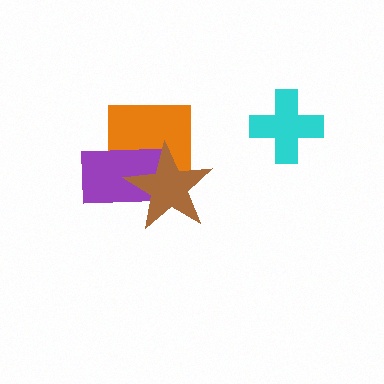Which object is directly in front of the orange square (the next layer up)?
The purple rectangle is directly in front of the orange square.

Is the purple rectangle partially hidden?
Yes, it is partially covered by another shape.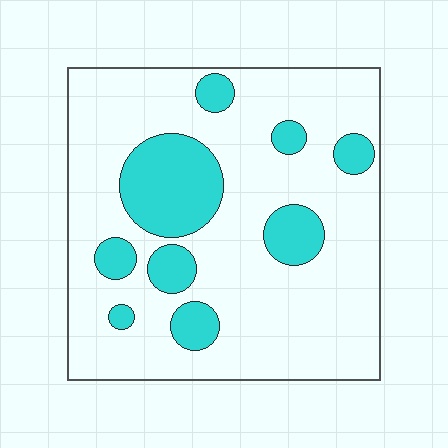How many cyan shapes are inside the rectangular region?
9.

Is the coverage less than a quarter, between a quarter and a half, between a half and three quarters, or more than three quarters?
Less than a quarter.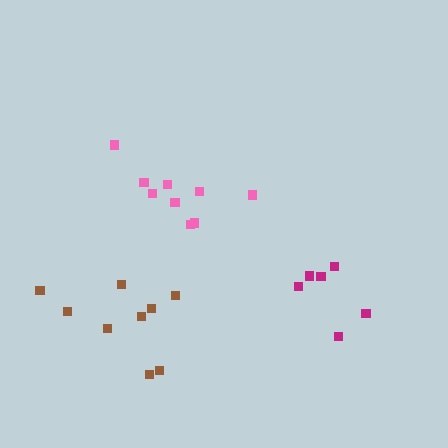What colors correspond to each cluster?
The clusters are colored: magenta, pink, brown.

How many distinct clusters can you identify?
There are 3 distinct clusters.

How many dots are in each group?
Group 1: 6 dots, Group 2: 9 dots, Group 3: 9 dots (24 total).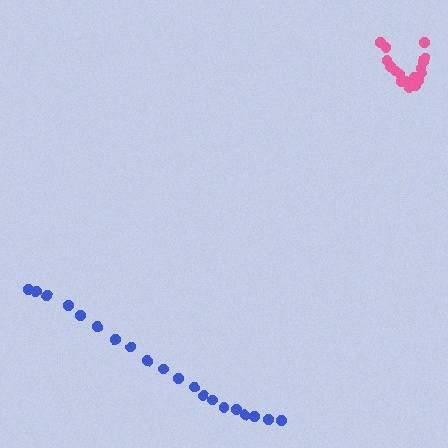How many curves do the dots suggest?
There are 2 distinct paths.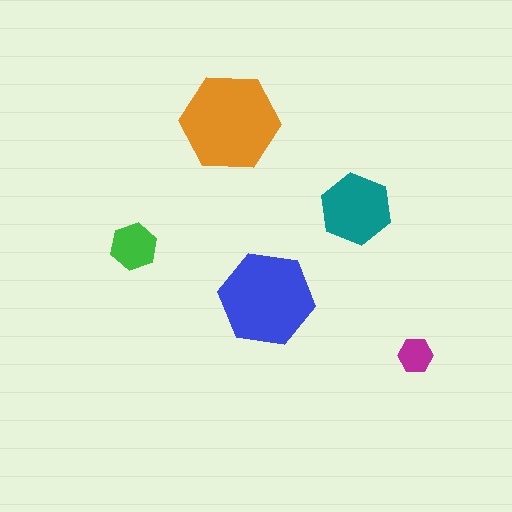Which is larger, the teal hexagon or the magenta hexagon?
The teal one.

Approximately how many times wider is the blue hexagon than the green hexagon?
About 2 times wider.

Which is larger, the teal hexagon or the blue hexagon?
The blue one.